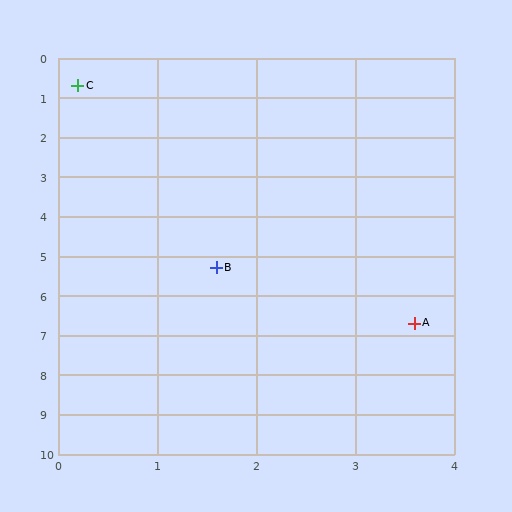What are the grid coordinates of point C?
Point C is at approximately (0.2, 0.7).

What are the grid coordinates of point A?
Point A is at approximately (3.6, 6.7).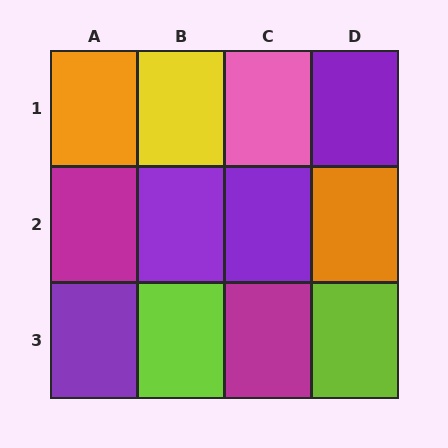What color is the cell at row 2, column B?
Purple.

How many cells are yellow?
1 cell is yellow.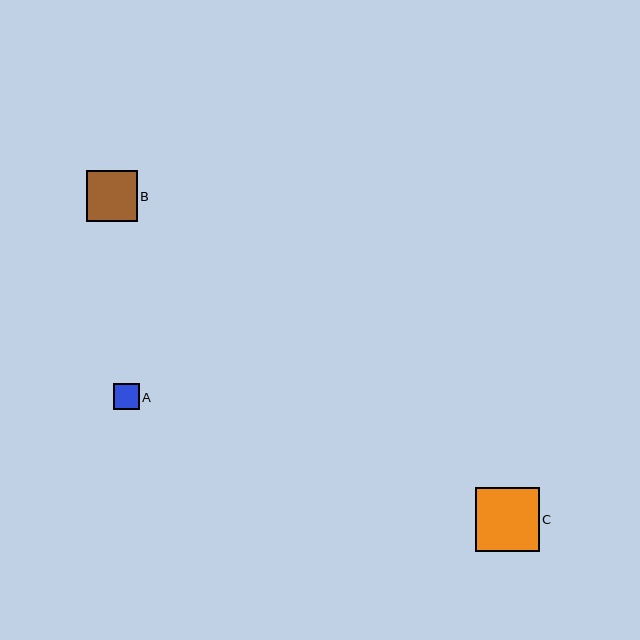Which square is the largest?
Square C is the largest with a size of approximately 64 pixels.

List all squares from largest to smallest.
From largest to smallest: C, B, A.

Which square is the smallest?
Square A is the smallest with a size of approximately 26 pixels.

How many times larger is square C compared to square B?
Square C is approximately 1.2 times the size of square B.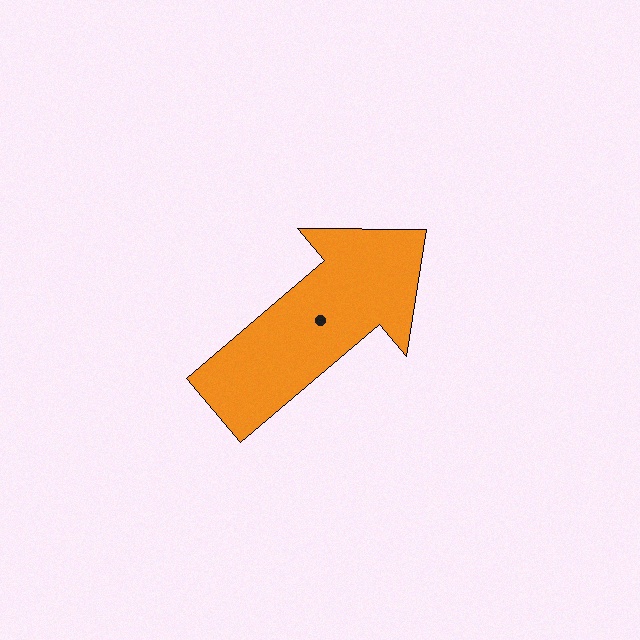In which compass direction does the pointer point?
Northeast.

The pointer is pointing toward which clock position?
Roughly 2 o'clock.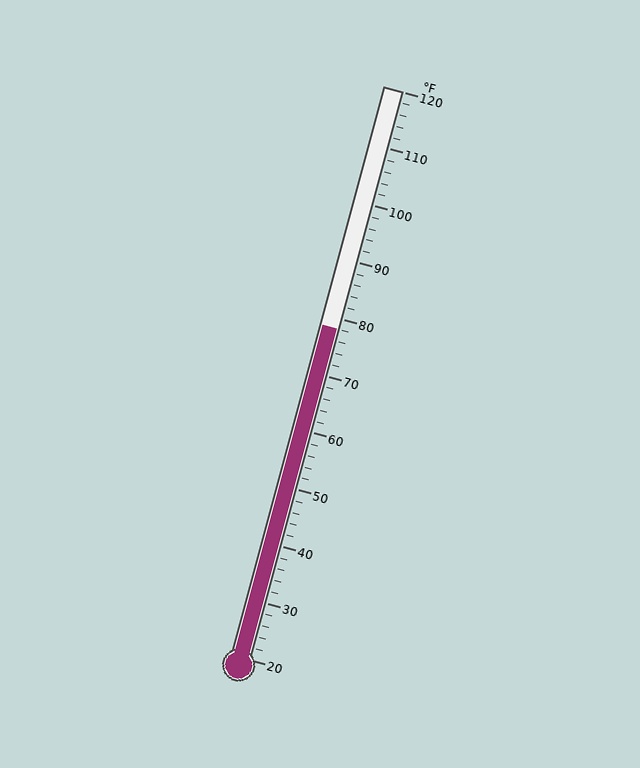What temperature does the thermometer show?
The thermometer shows approximately 78°F.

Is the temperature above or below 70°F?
The temperature is above 70°F.